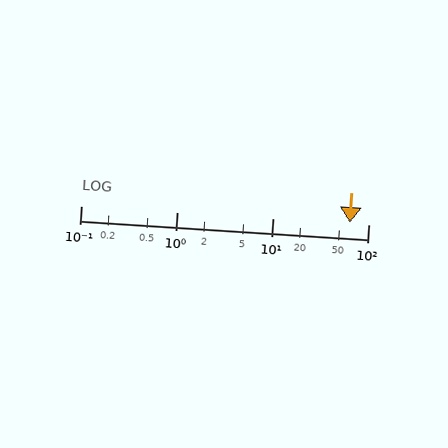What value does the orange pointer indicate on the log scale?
The pointer indicates approximately 64.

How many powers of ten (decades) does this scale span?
The scale spans 3 decades, from 0.1 to 100.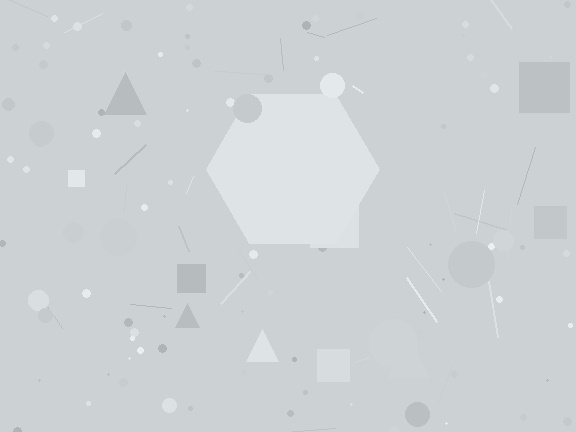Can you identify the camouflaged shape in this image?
The camouflaged shape is a hexagon.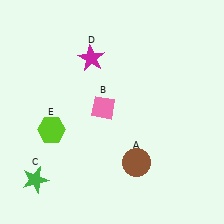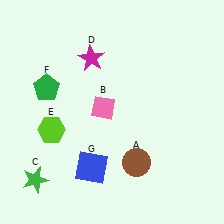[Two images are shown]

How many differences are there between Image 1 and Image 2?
There are 2 differences between the two images.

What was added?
A green pentagon (F), a blue square (G) were added in Image 2.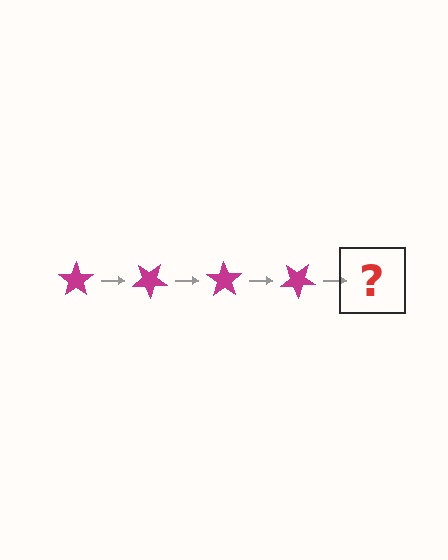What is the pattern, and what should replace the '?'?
The pattern is that the star rotates 35 degrees each step. The '?' should be a magenta star rotated 140 degrees.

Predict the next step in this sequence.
The next step is a magenta star rotated 140 degrees.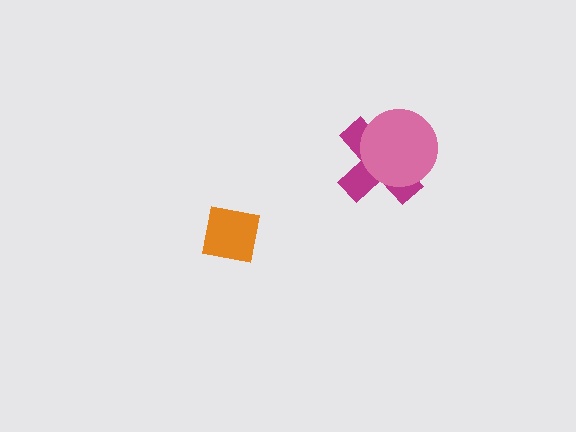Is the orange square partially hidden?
No, no other shape covers it.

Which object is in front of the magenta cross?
The pink circle is in front of the magenta cross.